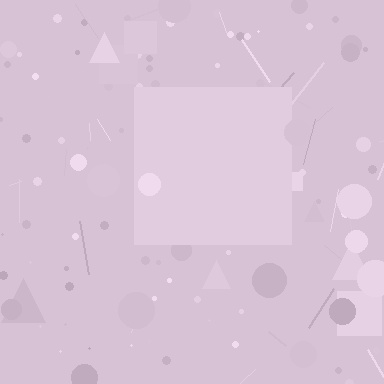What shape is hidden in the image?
A square is hidden in the image.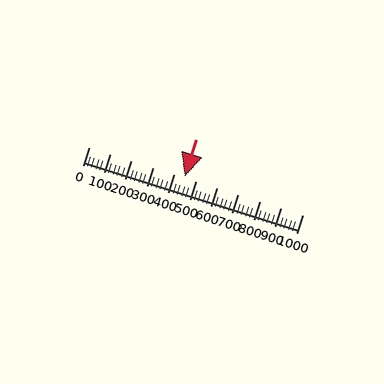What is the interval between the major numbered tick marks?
The major tick marks are spaced 100 units apart.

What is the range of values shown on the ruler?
The ruler shows values from 0 to 1000.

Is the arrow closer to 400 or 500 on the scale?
The arrow is closer to 400.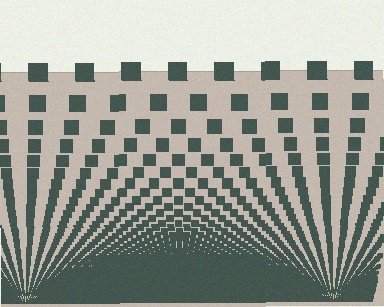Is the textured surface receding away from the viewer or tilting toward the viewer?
The surface appears to tilt toward the viewer. Texture elements get larger and sparser toward the top.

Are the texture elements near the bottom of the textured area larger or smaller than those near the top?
Smaller. The gradient is inverted — elements near the bottom are smaller and denser.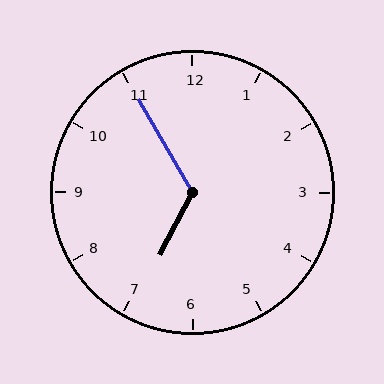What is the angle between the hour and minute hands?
Approximately 122 degrees.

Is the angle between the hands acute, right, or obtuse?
It is obtuse.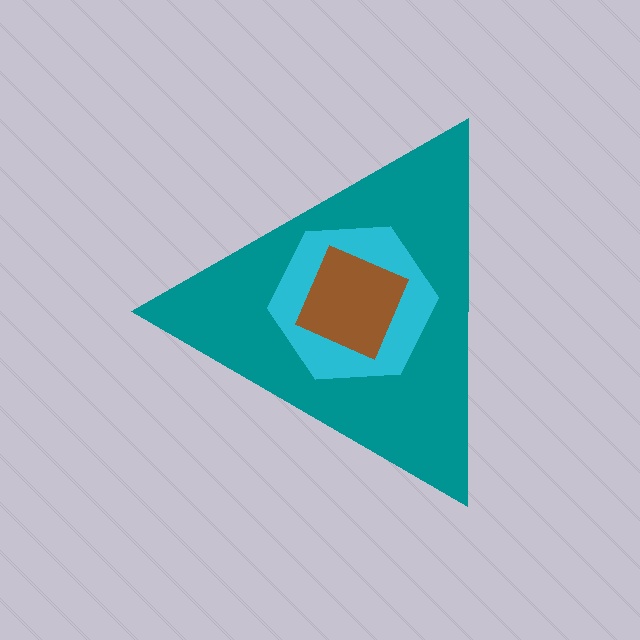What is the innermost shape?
The brown diamond.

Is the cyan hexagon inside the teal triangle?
Yes.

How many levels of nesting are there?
3.